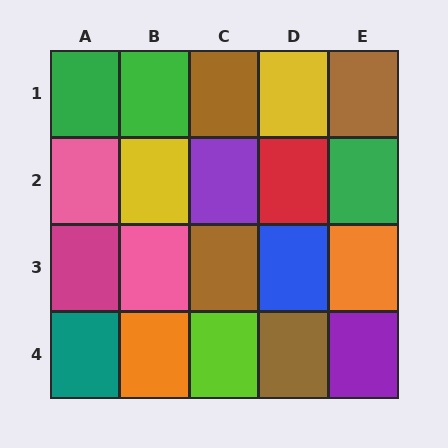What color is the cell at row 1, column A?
Green.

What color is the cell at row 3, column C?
Brown.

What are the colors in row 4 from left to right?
Teal, orange, lime, brown, purple.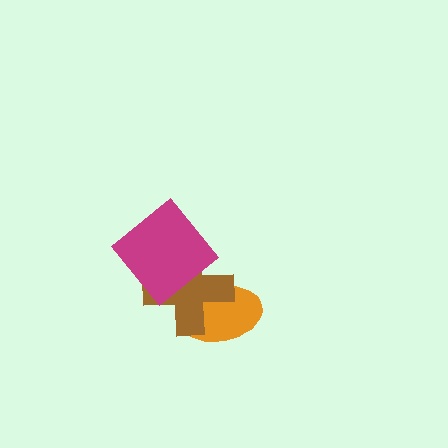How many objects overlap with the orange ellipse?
1 object overlaps with the orange ellipse.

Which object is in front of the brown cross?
The magenta diamond is in front of the brown cross.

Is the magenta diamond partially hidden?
No, no other shape covers it.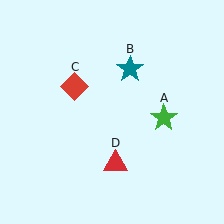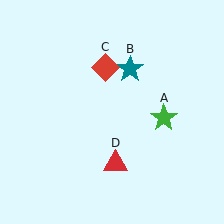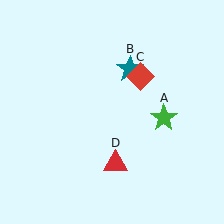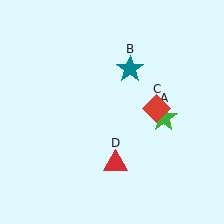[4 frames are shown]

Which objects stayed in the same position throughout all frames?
Green star (object A) and teal star (object B) and red triangle (object D) remained stationary.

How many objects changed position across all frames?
1 object changed position: red diamond (object C).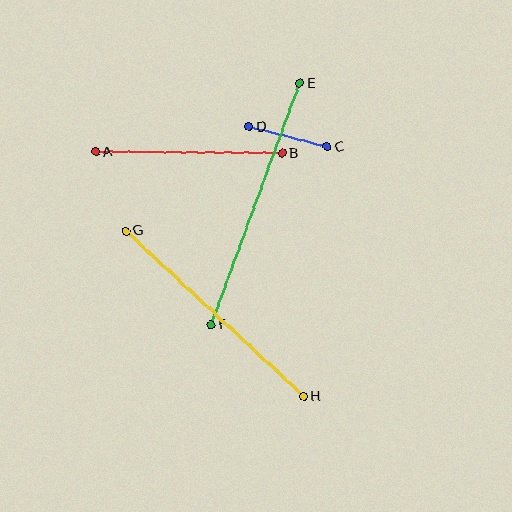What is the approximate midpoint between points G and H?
The midpoint is at approximately (215, 314) pixels.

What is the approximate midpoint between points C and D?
The midpoint is at approximately (288, 137) pixels.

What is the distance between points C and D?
The distance is approximately 81 pixels.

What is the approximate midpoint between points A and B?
The midpoint is at approximately (189, 153) pixels.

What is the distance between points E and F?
The distance is approximately 257 pixels.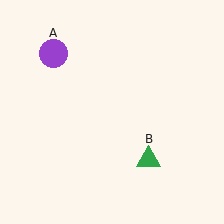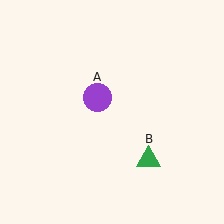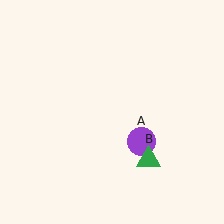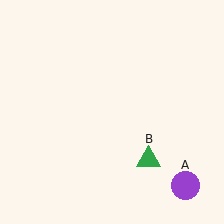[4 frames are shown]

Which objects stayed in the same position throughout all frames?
Green triangle (object B) remained stationary.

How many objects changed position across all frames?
1 object changed position: purple circle (object A).